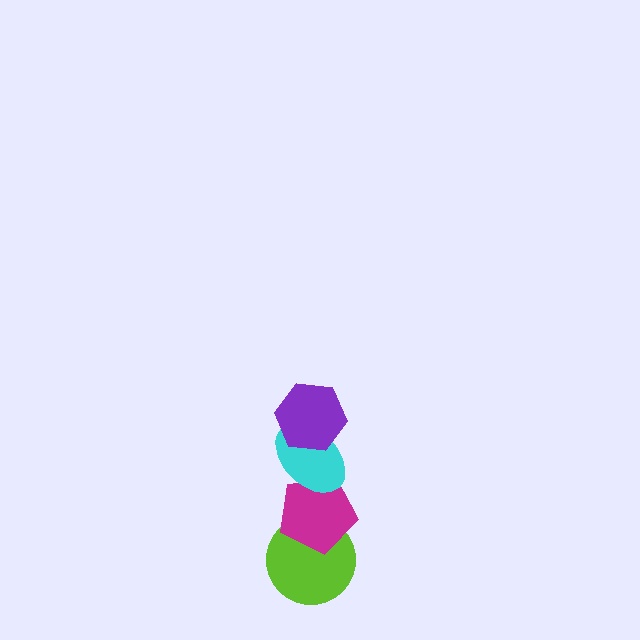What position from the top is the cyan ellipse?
The cyan ellipse is 2nd from the top.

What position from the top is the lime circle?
The lime circle is 4th from the top.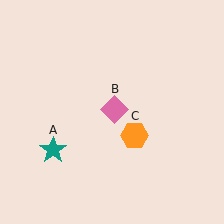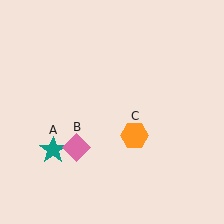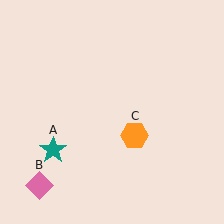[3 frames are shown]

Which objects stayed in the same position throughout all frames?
Teal star (object A) and orange hexagon (object C) remained stationary.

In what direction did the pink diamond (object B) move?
The pink diamond (object B) moved down and to the left.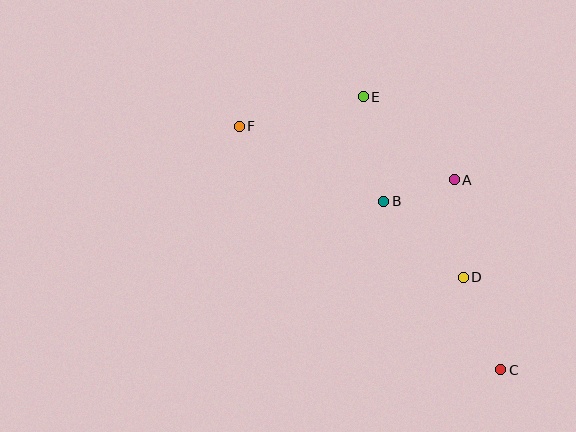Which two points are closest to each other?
Points A and B are closest to each other.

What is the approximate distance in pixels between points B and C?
The distance between B and C is approximately 205 pixels.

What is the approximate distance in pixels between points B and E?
The distance between B and E is approximately 106 pixels.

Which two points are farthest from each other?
Points C and F are farthest from each other.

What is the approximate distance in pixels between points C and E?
The distance between C and E is approximately 305 pixels.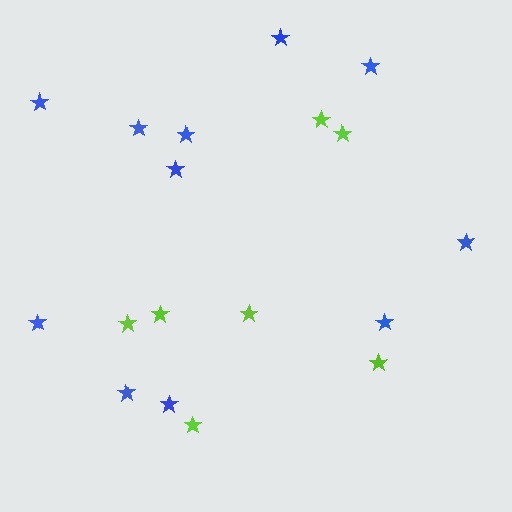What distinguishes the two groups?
There are 2 groups: one group of blue stars (11) and one group of lime stars (7).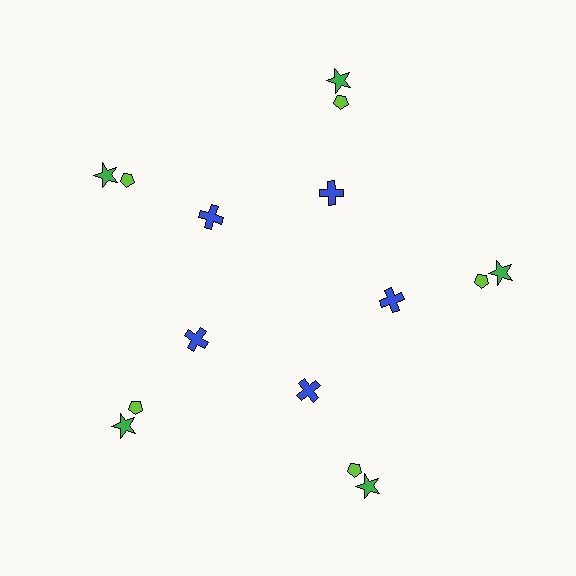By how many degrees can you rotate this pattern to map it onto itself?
The pattern maps onto itself every 72 degrees of rotation.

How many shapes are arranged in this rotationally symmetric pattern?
There are 15 shapes, arranged in 5 groups of 3.